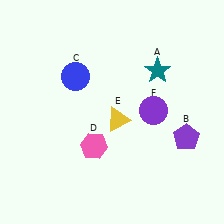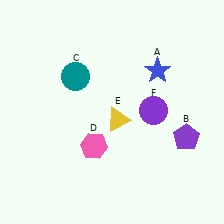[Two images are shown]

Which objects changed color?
A changed from teal to blue. C changed from blue to teal.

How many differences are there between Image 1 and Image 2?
There are 2 differences between the two images.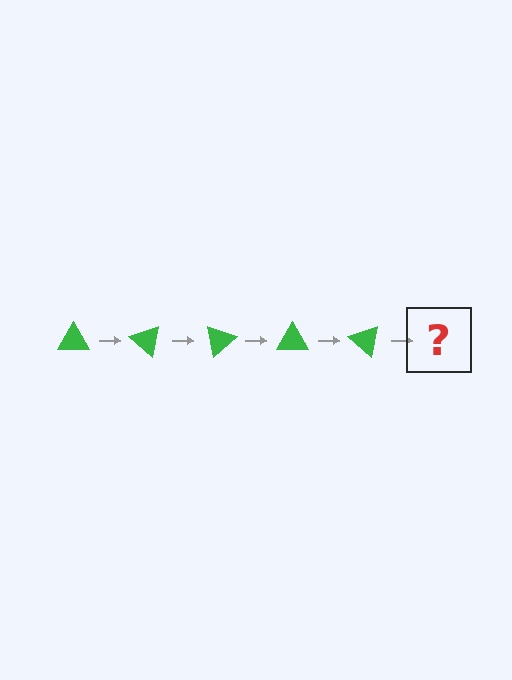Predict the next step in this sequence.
The next step is a green triangle rotated 200 degrees.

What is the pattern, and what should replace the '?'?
The pattern is that the triangle rotates 40 degrees each step. The '?' should be a green triangle rotated 200 degrees.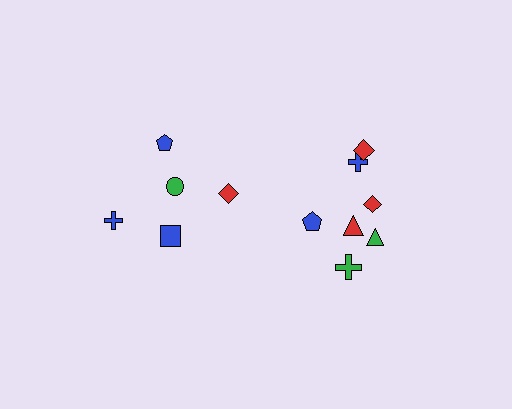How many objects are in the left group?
There are 5 objects.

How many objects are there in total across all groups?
There are 12 objects.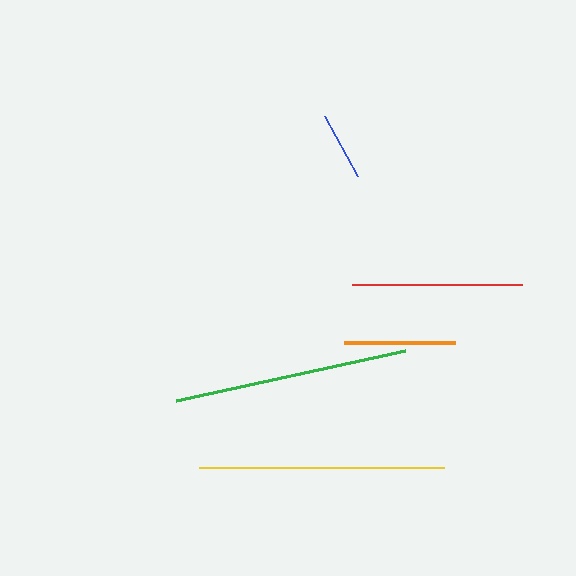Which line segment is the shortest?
The blue line is the shortest at approximately 69 pixels.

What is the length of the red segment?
The red segment is approximately 170 pixels long.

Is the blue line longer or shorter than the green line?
The green line is longer than the blue line.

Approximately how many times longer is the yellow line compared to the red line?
The yellow line is approximately 1.4 times the length of the red line.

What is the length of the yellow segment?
The yellow segment is approximately 244 pixels long.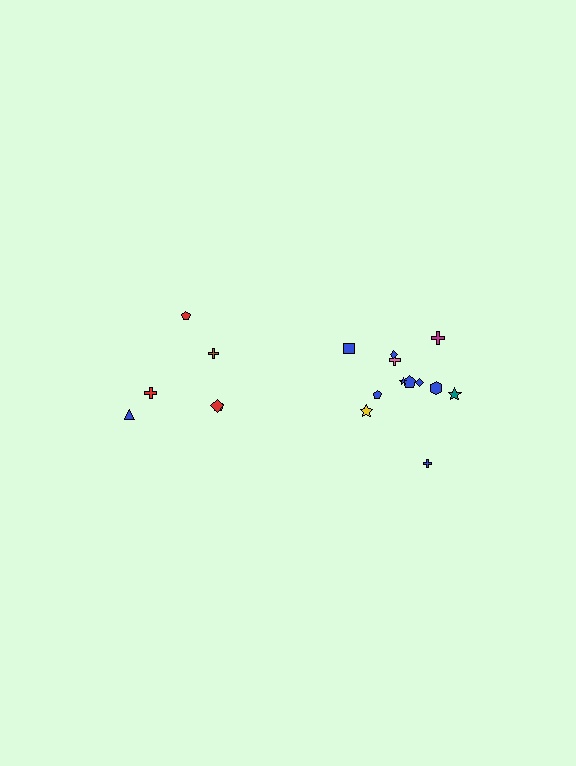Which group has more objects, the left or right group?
The right group.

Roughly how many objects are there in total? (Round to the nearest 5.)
Roughly 20 objects in total.